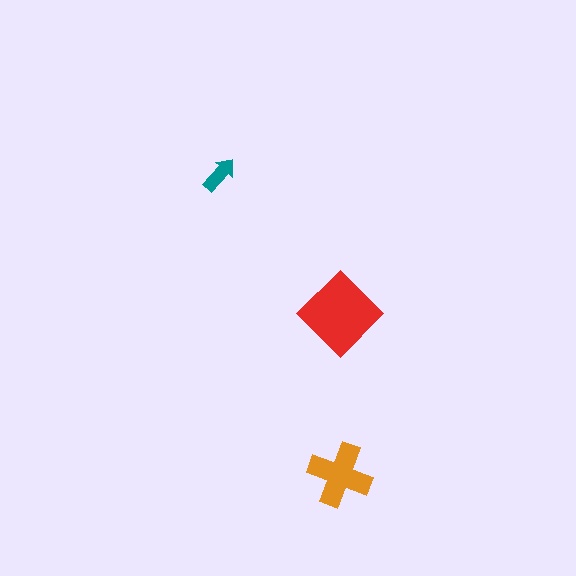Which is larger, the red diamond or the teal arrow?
The red diamond.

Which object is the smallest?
The teal arrow.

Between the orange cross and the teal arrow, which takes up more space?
The orange cross.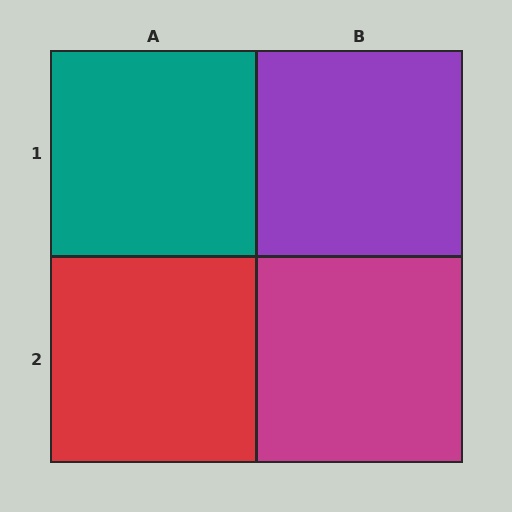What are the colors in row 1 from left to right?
Teal, purple.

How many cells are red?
1 cell is red.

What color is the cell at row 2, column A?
Red.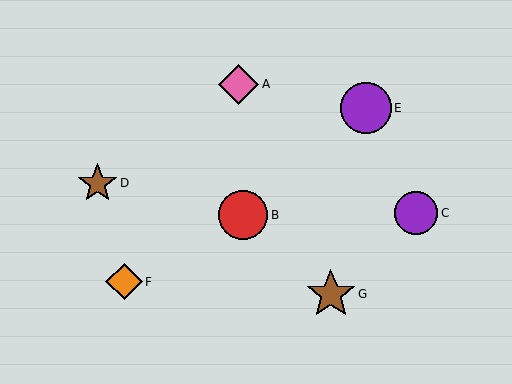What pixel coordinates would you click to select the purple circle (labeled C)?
Click at (416, 213) to select the purple circle C.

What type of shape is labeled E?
Shape E is a purple circle.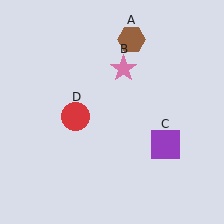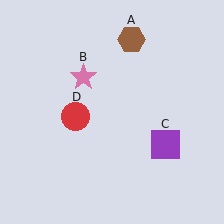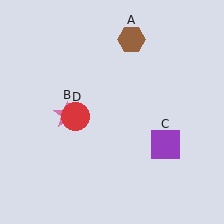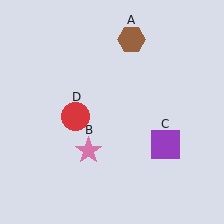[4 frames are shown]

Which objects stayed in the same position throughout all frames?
Brown hexagon (object A) and purple square (object C) and red circle (object D) remained stationary.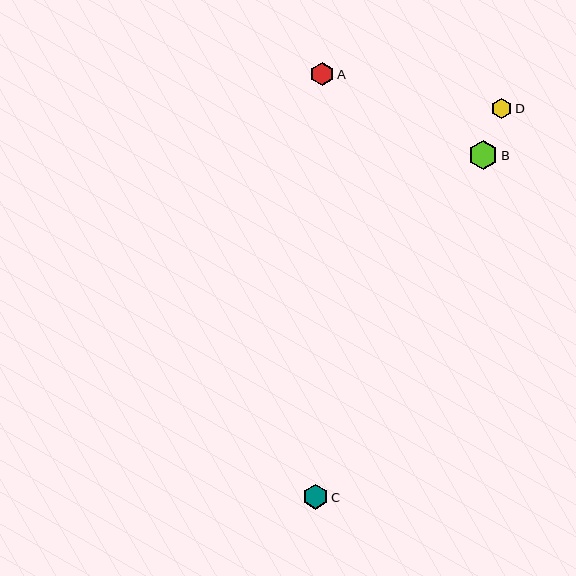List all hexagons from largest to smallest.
From largest to smallest: B, C, A, D.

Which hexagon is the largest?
Hexagon B is the largest with a size of approximately 29 pixels.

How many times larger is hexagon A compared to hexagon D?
Hexagon A is approximately 1.1 times the size of hexagon D.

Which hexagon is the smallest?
Hexagon D is the smallest with a size of approximately 21 pixels.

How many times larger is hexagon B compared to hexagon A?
Hexagon B is approximately 1.2 times the size of hexagon A.